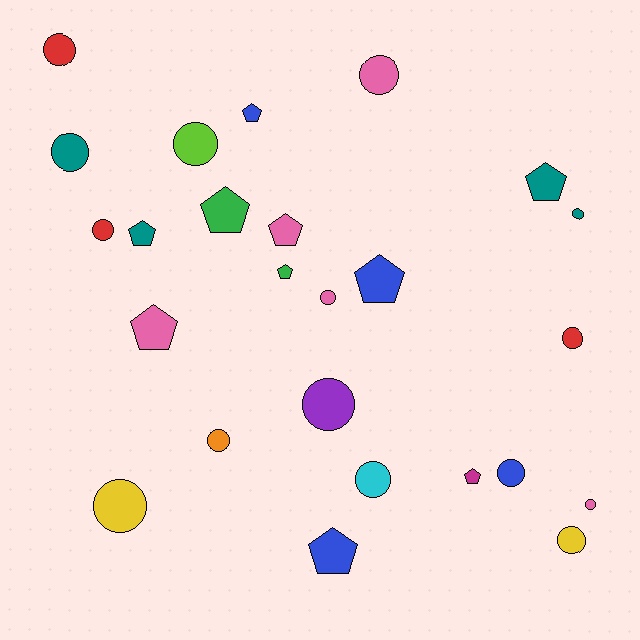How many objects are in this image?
There are 25 objects.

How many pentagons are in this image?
There are 10 pentagons.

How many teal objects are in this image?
There are 4 teal objects.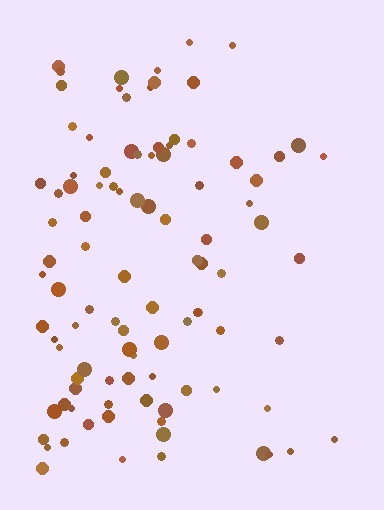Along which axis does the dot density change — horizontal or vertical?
Horizontal.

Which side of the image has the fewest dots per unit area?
The right.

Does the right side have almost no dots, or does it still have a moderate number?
Still a moderate number, just noticeably fewer than the left.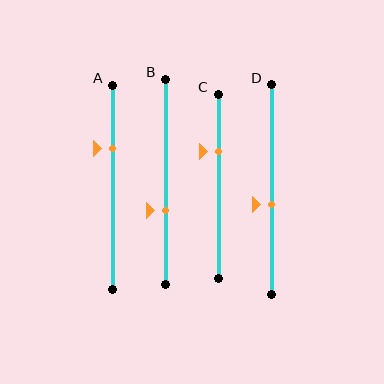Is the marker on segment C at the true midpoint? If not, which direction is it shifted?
No, the marker on segment C is shifted upward by about 19% of the segment length.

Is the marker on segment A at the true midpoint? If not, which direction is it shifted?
No, the marker on segment A is shifted upward by about 19% of the segment length.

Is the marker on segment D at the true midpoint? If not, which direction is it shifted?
No, the marker on segment D is shifted downward by about 7% of the segment length.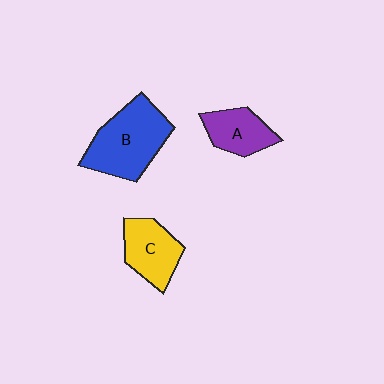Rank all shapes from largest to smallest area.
From largest to smallest: B (blue), C (yellow), A (purple).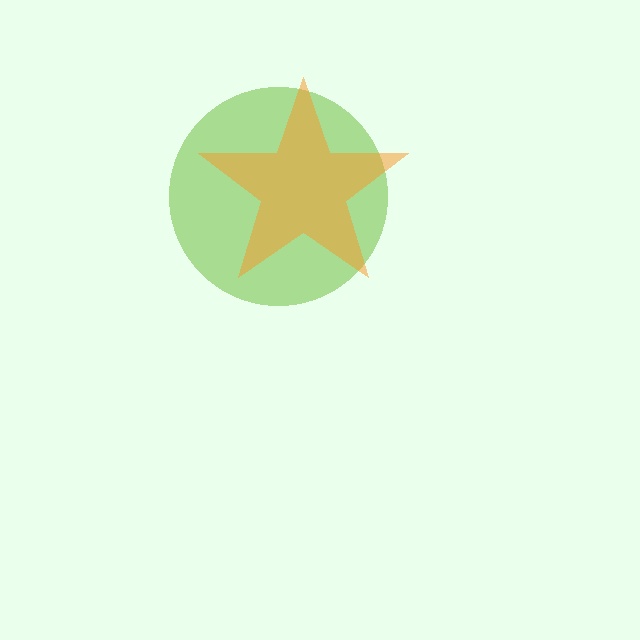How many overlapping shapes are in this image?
There are 2 overlapping shapes in the image.